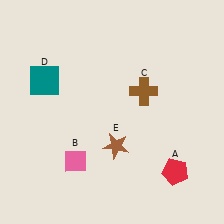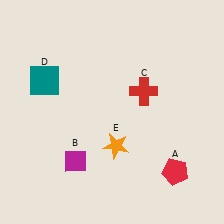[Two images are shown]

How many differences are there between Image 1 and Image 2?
There are 3 differences between the two images.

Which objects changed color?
B changed from pink to magenta. C changed from brown to red. E changed from brown to orange.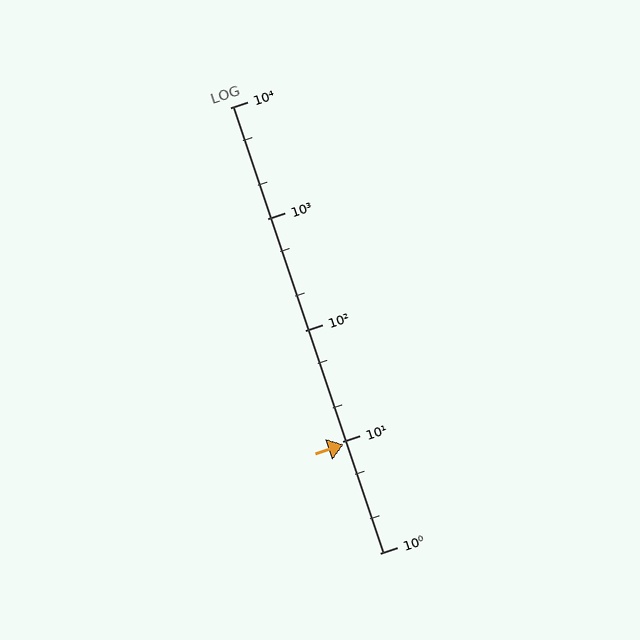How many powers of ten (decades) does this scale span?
The scale spans 4 decades, from 1 to 10000.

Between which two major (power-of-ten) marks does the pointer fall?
The pointer is between 1 and 10.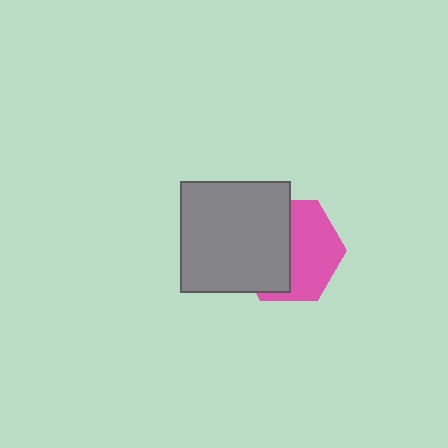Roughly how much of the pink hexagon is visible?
About half of it is visible (roughly 50%).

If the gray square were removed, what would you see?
You would see the complete pink hexagon.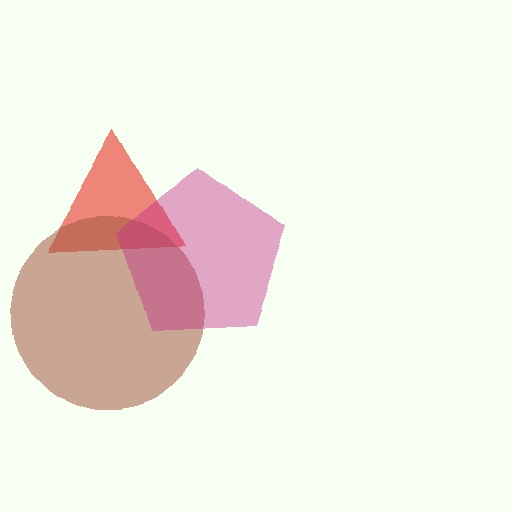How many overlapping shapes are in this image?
There are 3 overlapping shapes in the image.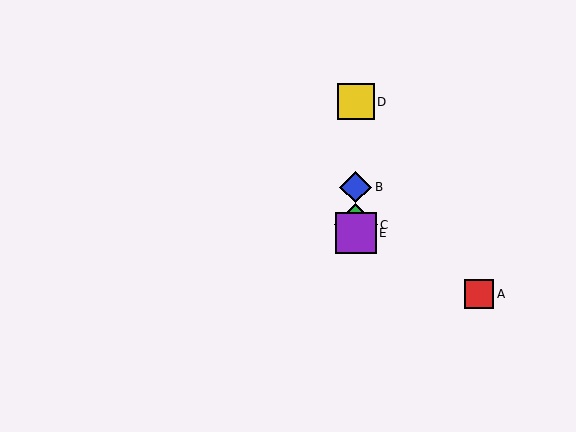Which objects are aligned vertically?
Objects B, C, D, E are aligned vertically.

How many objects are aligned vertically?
4 objects (B, C, D, E) are aligned vertically.